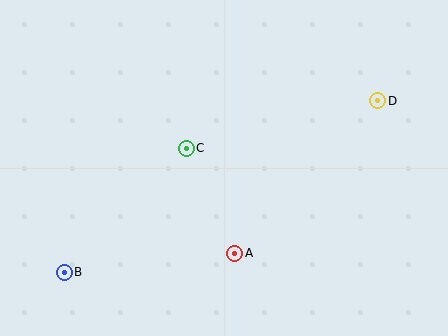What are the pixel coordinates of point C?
Point C is at (186, 148).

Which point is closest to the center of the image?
Point C at (186, 148) is closest to the center.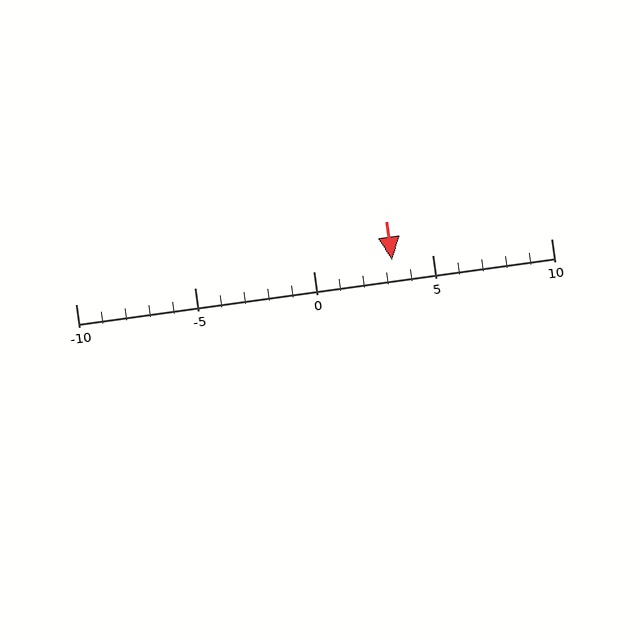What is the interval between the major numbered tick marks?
The major tick marks are spaced 5 units apart.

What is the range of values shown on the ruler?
The ruler shows values from -10 to 10.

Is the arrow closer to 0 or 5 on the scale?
The arrow is closer to 5.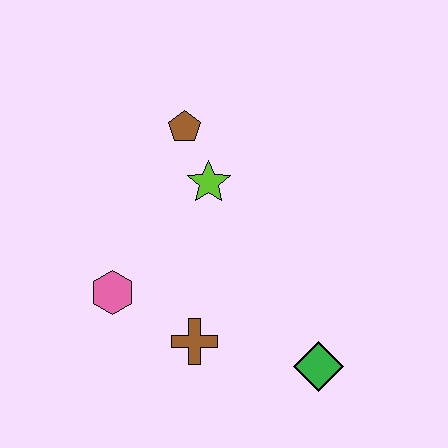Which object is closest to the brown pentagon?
The lime star is closest to the brown pentagon.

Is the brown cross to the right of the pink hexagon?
Yes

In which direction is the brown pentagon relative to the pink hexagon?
The brown pentagon is above the pink hexagon.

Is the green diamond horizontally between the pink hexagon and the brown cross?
No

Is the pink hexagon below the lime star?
Yes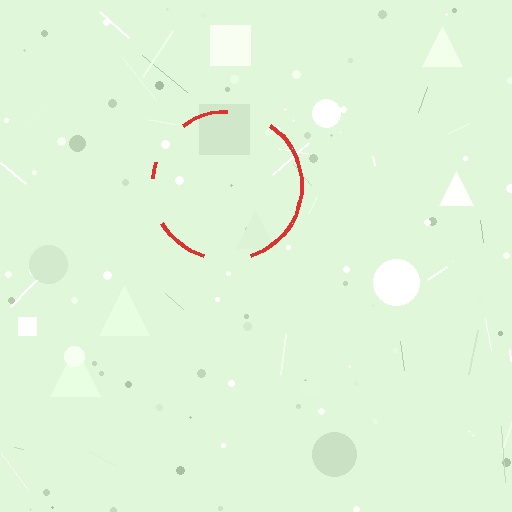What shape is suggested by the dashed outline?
The dashed outline suggests a circle.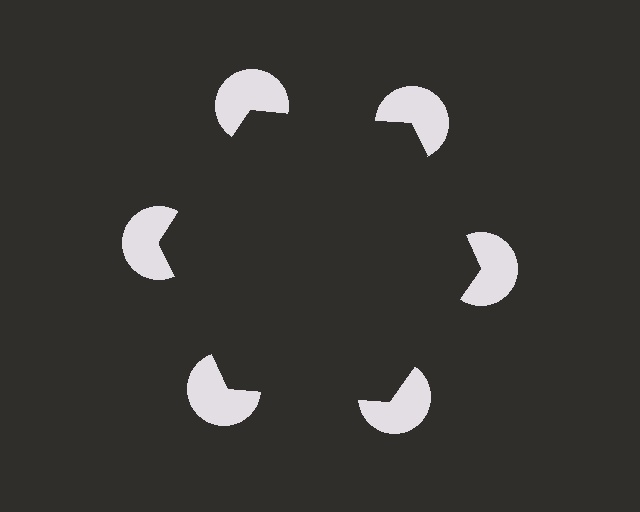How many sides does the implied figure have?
6 sides.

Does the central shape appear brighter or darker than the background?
It typically appears slightly darker than the background, even though no actual brightness change is drawn.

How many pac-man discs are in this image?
There are 6 — one at each vertex of the illusory hexagon.